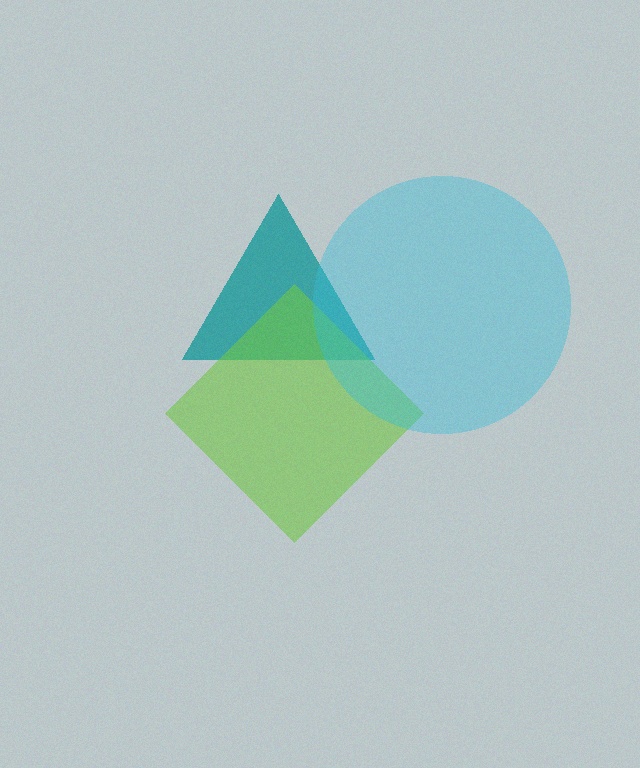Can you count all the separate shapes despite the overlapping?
Yes, there are 3 separate shapes.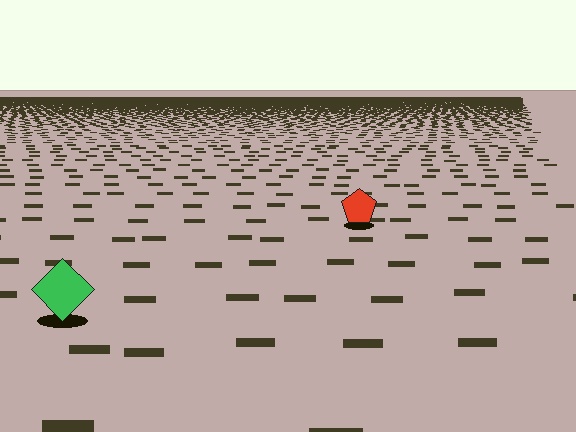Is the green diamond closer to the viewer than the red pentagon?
Yes. The green diamond is closer — you can tell from the texture gradient: the ground texture is coarser near it.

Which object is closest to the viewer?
The green diamond is closest. The texture marks near it are larger and more spread out.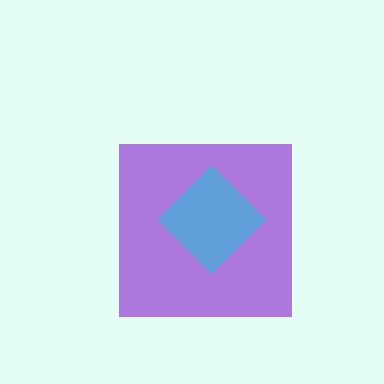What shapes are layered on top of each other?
The layered shapes are: a purple square, a cyan diamond.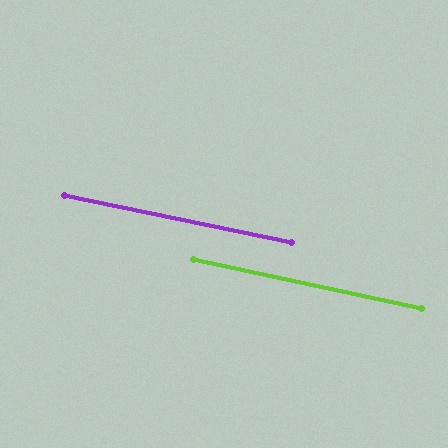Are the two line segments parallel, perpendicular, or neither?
Parallel — their directions differ by only 0.6°.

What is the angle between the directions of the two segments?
Approximately 1 degree.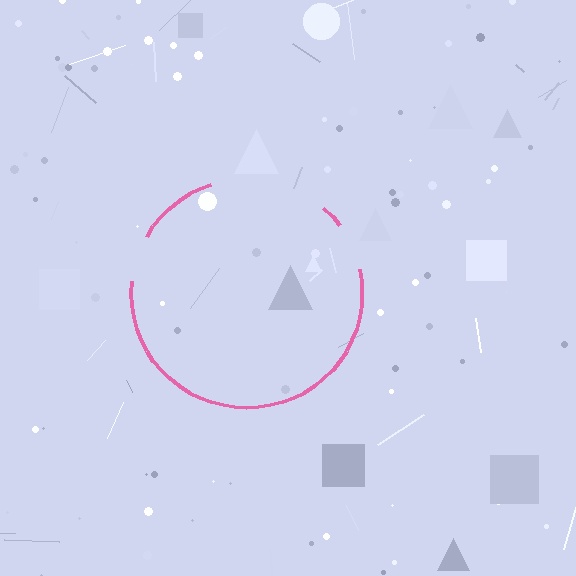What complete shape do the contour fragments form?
The contour fragments form a circle.